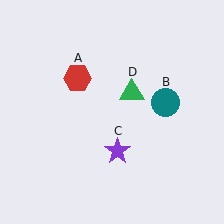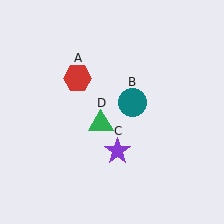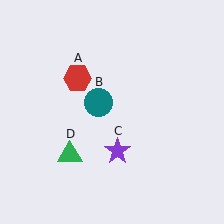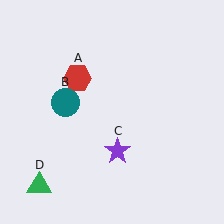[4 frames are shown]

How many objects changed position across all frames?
2 objects changed position: teal circle (object B), green triangle (object D).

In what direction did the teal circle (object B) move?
The teal circle (object B) moved left.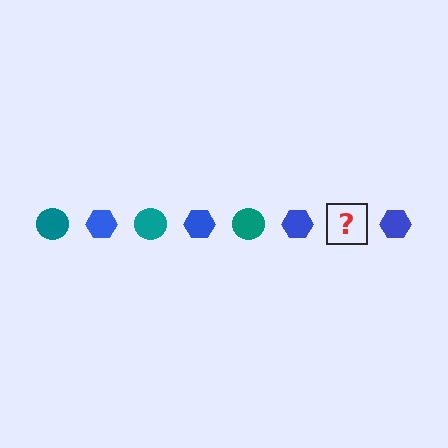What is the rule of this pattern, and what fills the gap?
The rule is that the pattern alternates between teal circle and blue hexagon. The gap should be filled with a teal circle.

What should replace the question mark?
The question mark should be replaced with a teal circle.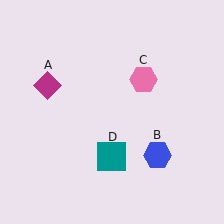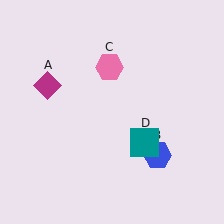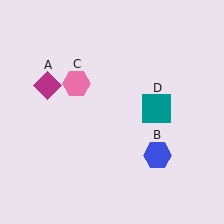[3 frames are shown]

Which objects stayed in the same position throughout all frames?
Magenta diamond (object A) and blue hexagon (object B) remained stationary.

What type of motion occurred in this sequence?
The pink hexagon (object C), teal square (object D) rotated counterclockwise around the center of the scene.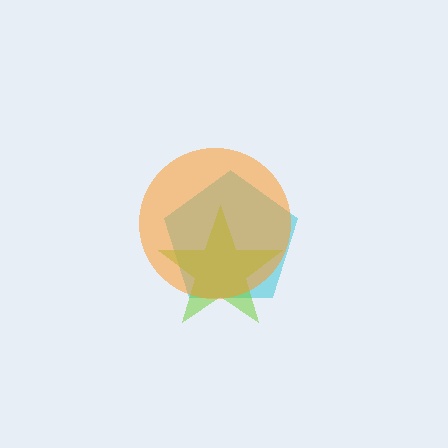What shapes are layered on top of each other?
The layered shapes are: a cyan pentagon, a lime star, an orange circle.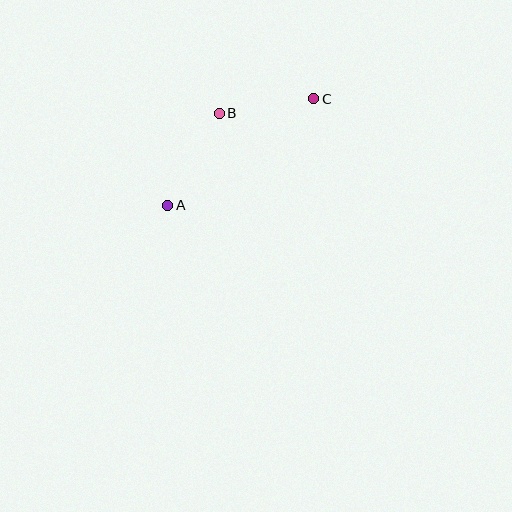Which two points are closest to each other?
Points B and C are closest to each other.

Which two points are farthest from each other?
Points A and C are farthest from each other.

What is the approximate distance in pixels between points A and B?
The distance between A and B is approximately 105 pixels.